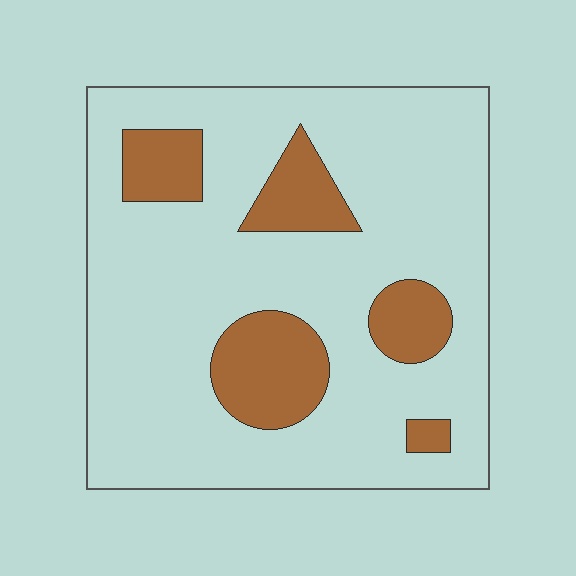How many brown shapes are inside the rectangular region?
5.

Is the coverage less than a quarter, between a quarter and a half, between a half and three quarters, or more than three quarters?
Less than a quarter.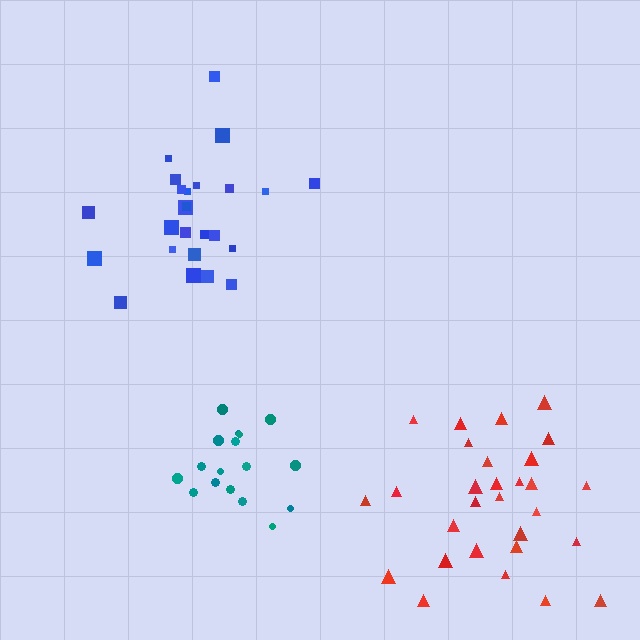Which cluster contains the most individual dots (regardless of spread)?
Red (29).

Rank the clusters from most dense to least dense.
teal, blue, red.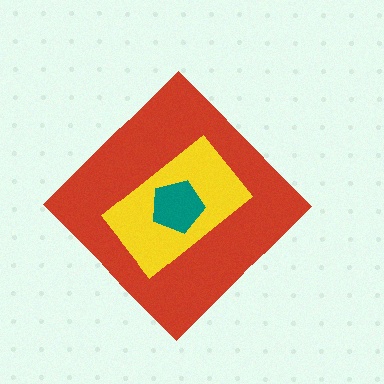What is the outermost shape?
The red diamond.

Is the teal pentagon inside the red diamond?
Yes.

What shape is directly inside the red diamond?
The yellow rectangle.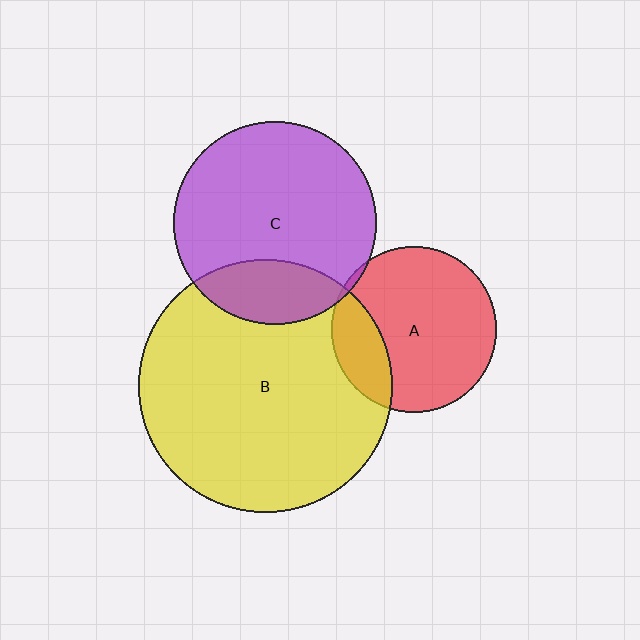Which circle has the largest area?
Circle B (yellow).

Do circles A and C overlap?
Yes.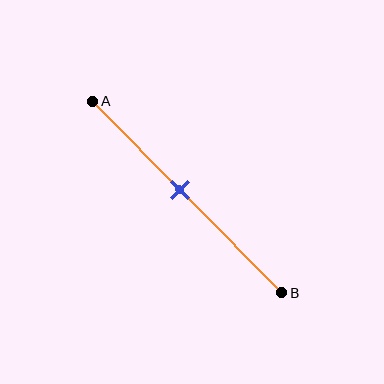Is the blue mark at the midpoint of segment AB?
No, the mark is at about 45% from A, not at the 50% midpoint.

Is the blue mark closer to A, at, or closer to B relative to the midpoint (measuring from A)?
The blue mark is closer to point A than the midpoint of segment AB.